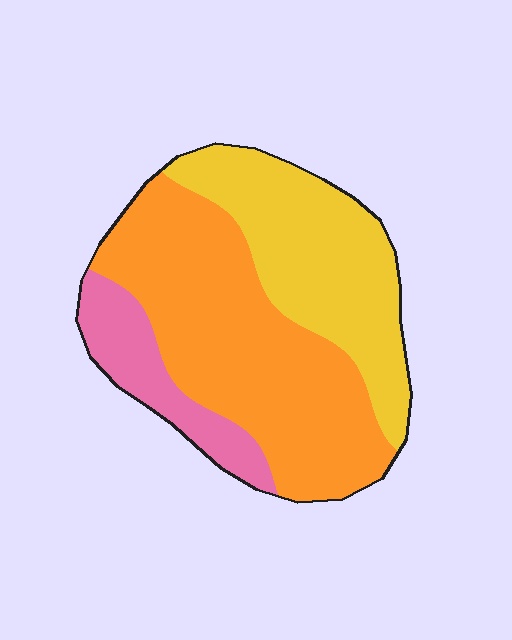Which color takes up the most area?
Orange, at roughly 50%.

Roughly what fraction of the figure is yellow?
Yellow covers around 35% of the figure.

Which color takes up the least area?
Pink, at roughly 15%.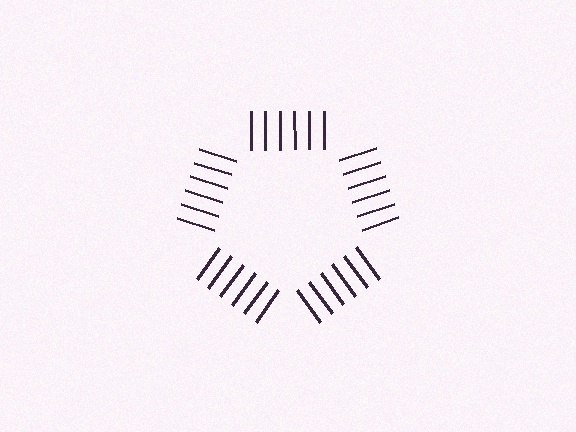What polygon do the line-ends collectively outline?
An illusory pentagon — the line segments terminate on its edges but no continuous stroke is drawn.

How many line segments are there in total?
30 — 6 along each of the 5 edges.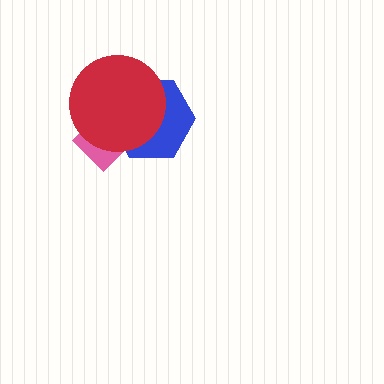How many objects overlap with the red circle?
2 objects overlap with the red circle.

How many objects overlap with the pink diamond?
2 objects overlap with the pink diamond.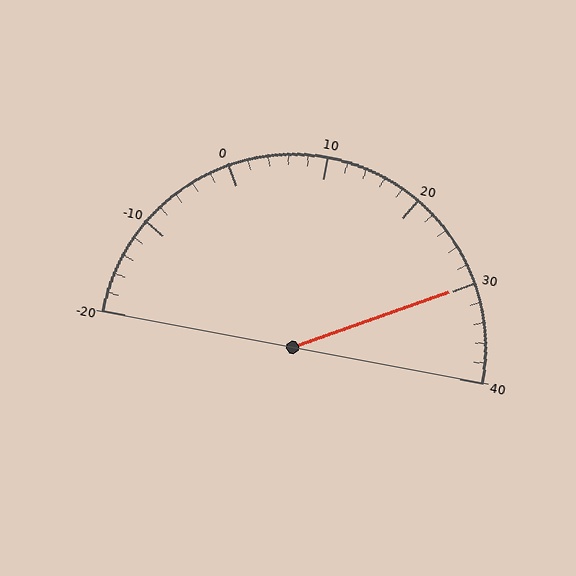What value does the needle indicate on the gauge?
The needle indicates approximately 30.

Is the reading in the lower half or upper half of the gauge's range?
The reading is in the upper half of the range (-20 to 40).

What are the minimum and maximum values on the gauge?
The gauge ranges from -20 to 40.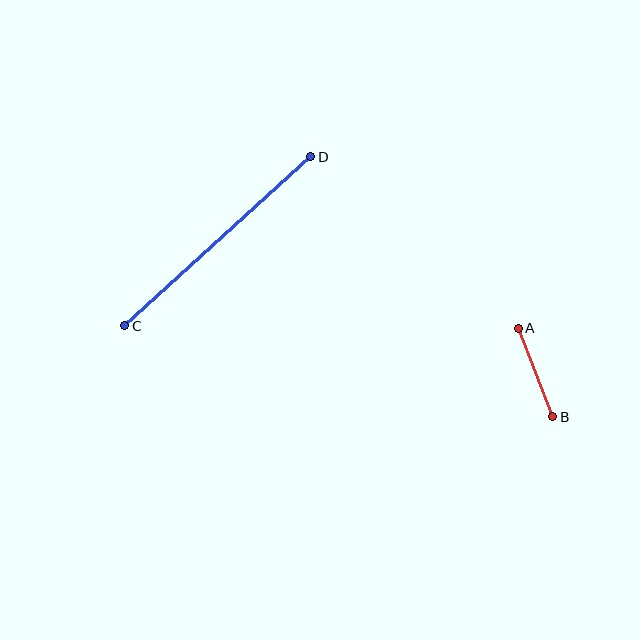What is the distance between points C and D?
The distance is approximately 251 pixels.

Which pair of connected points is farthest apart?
Points C and D are farthest apart.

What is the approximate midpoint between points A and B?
The midpoint is at approximately (536, 372) pixels.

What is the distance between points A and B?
The distance is approximately 95 pixels.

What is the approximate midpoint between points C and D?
The midpoint is at approximately (218, 241) pixels.